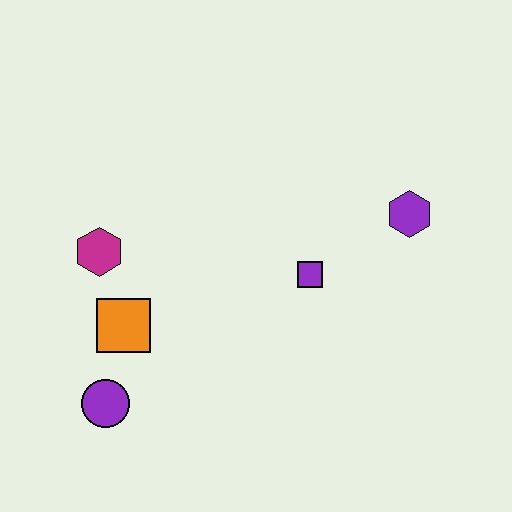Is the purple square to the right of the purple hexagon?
No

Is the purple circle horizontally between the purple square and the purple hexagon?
No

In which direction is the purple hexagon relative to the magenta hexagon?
The purple hexagon is to the right of the magenta hexagon.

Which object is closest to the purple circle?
The orange square is closest to the purple circle.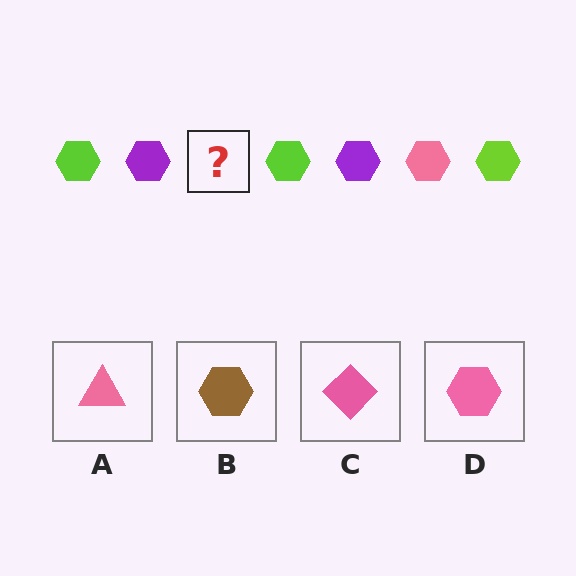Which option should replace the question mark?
Option D.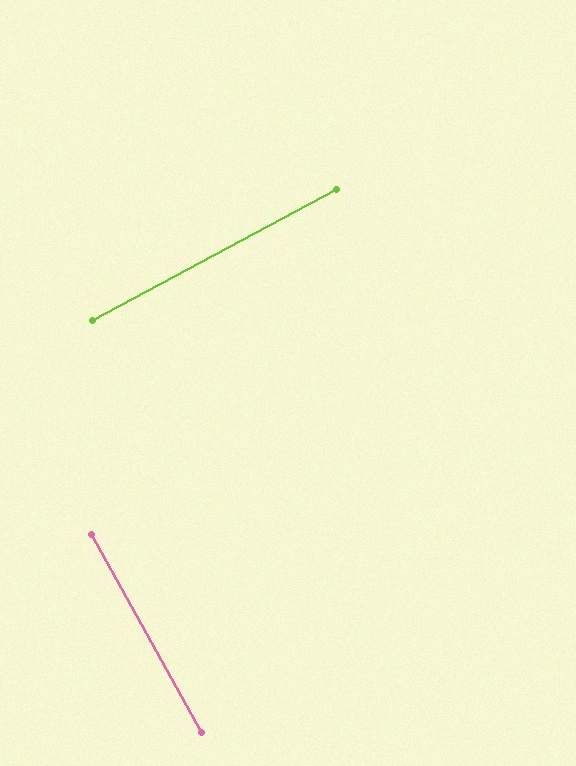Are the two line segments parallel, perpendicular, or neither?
Perpendicular — they meet at approximately 89°.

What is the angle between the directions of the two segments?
Approximately 89 degrees.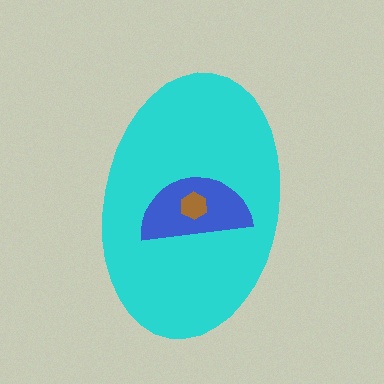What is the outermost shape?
The cyan ellipse.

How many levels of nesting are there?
3.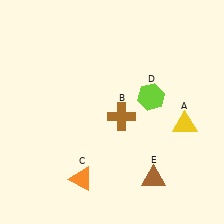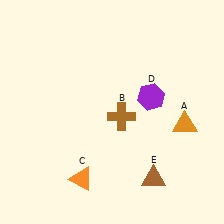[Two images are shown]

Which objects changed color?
A changed from yellow to orange. D changed from lime to purple.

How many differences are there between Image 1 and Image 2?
There are 2 differences between the two images.